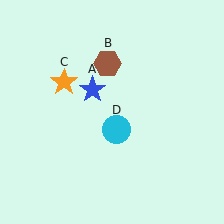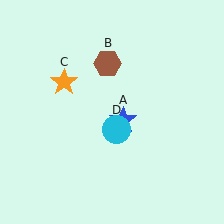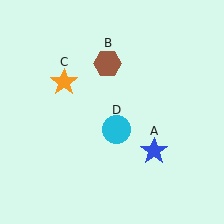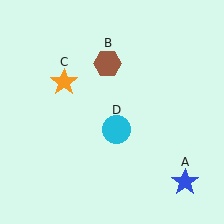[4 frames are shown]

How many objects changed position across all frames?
1 object changed position: blue star (object A).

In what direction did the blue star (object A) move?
The blue star (object A) moved down and to the right.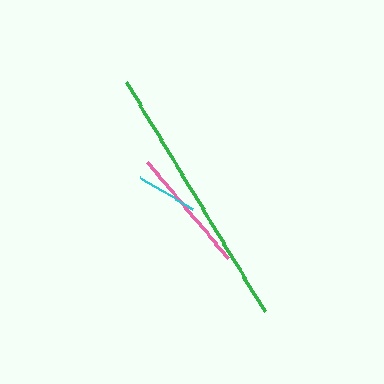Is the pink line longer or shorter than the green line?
The green line is longer than the pink line.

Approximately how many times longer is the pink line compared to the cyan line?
The pink line is approximately 2.1 times the length of the cyan line.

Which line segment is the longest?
The green line is the longest at approximately 268 pixels.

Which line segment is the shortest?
The cyan line is the shortest at approximately 61 pixels.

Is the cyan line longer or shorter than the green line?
The green line is longer than the cyan line.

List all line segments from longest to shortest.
From longest to shortest: green, pink, cyan.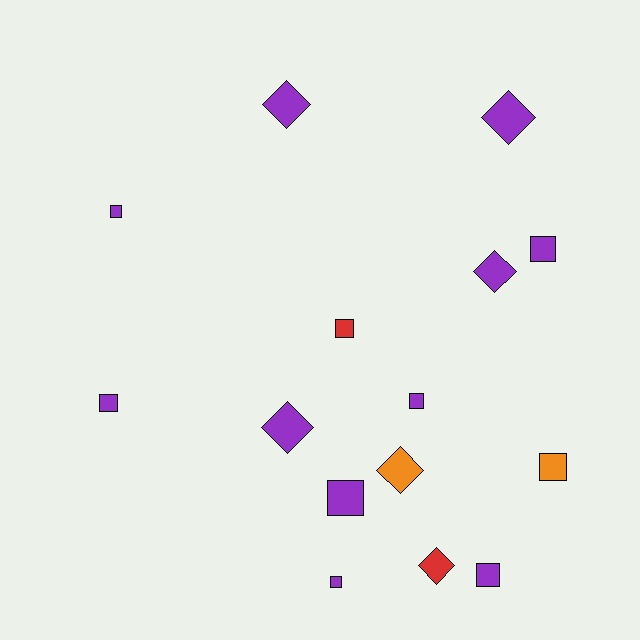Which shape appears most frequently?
Square, with 9 objects.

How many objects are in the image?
There are 15 objects.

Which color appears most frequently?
Purple, with 11 objects.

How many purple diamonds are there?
There are 4 purple diamonds.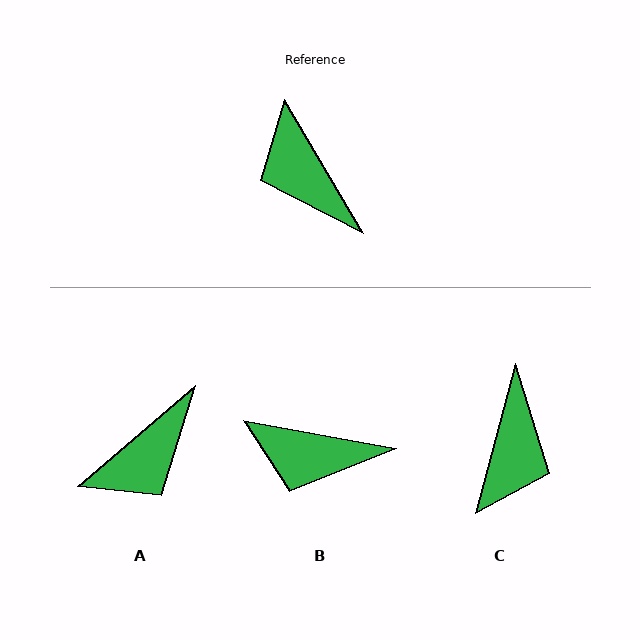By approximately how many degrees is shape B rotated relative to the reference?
Approximately 49 degrees counter-clockwise.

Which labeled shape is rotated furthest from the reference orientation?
C, about 134 degrees away.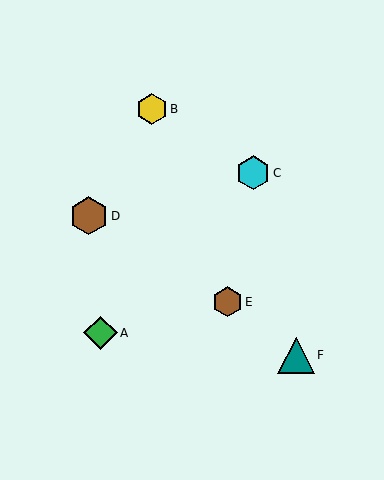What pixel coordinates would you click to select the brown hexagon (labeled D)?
Click at (89, 216) to select the brown hexagon D.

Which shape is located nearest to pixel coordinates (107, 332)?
The green diamond (labeled A) at (101, 333) is nearest to that location.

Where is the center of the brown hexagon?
The center of the brown hexagon is at (227, 302).